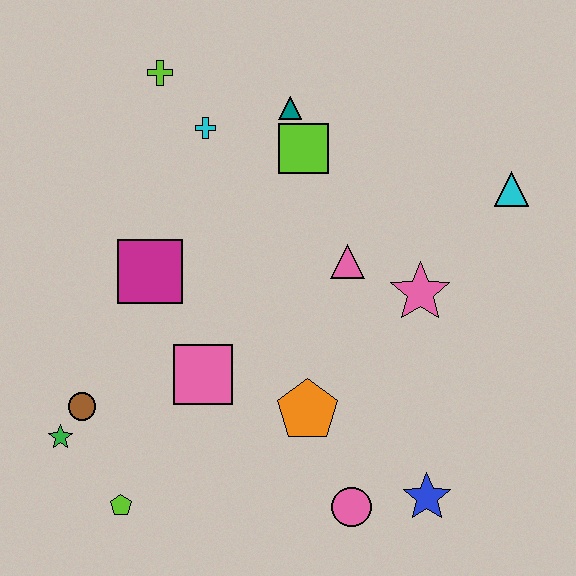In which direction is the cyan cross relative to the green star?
The cyan cross is above the green star.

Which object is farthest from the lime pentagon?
The cyan triangle is farthest from the lime pentagon.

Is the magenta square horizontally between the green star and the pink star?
Yes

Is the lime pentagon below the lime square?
Yes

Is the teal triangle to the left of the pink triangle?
Yes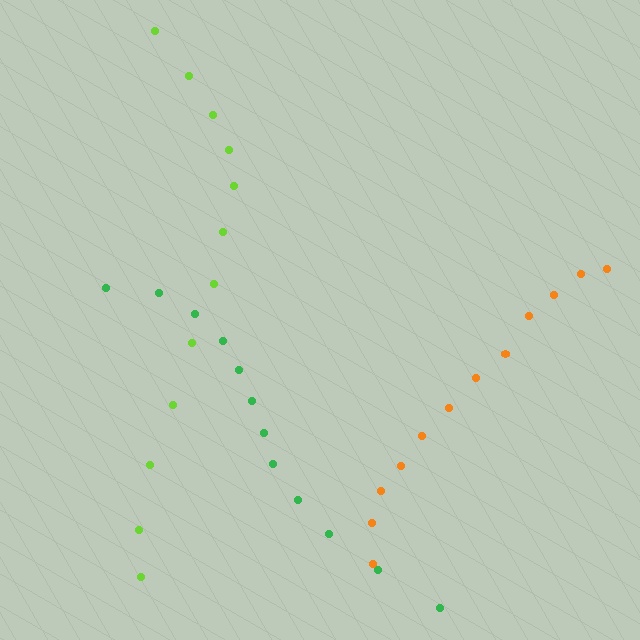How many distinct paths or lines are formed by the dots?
There are 3 distinct paths.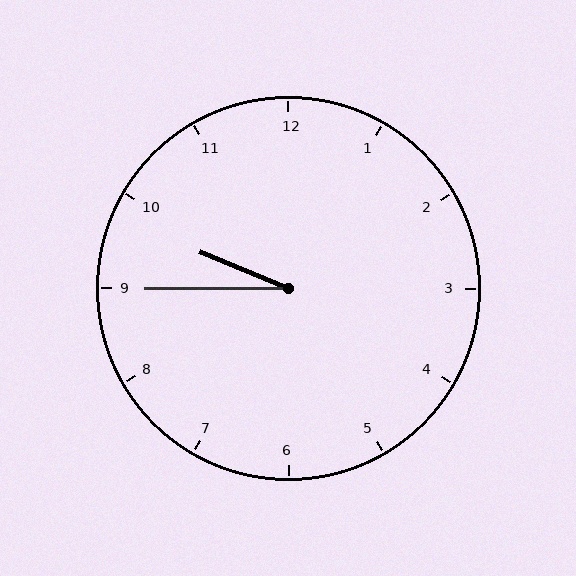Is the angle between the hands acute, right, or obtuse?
It is acute.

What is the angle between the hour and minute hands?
Approximately 22 degrees.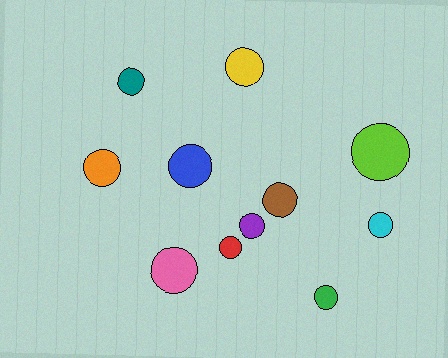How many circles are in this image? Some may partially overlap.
There are 11 circles.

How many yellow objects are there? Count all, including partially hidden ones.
There is 1 yellow object.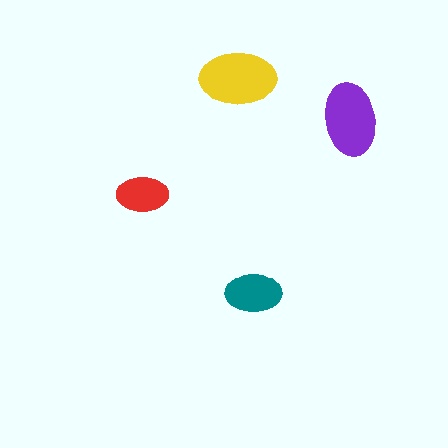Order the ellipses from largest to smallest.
the yellow one, the purple one, the teal one, the red one.